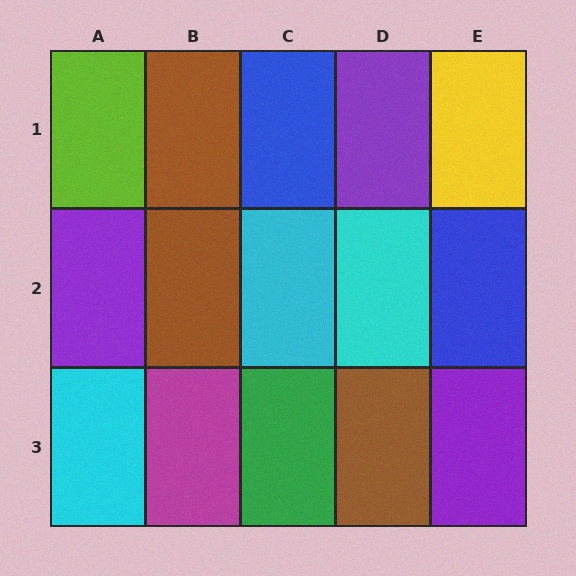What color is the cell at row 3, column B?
Magenta.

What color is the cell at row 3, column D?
Brown.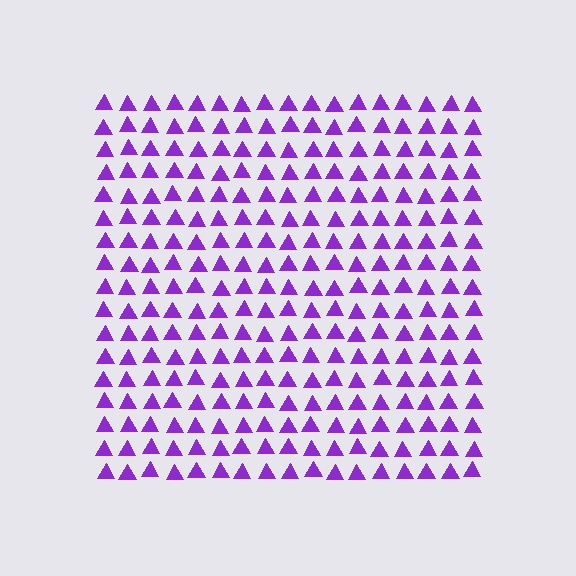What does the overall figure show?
The overall figure shows a square.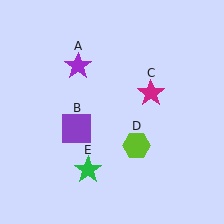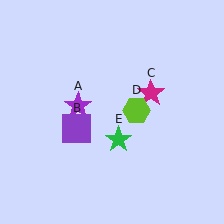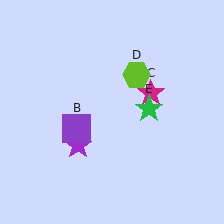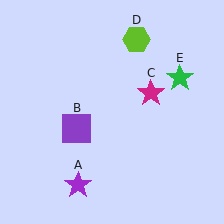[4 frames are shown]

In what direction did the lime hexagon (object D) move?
The lime hexagon (object D) moved up.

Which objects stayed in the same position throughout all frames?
Purple square (object B) and magenta star (object C) remained stationary.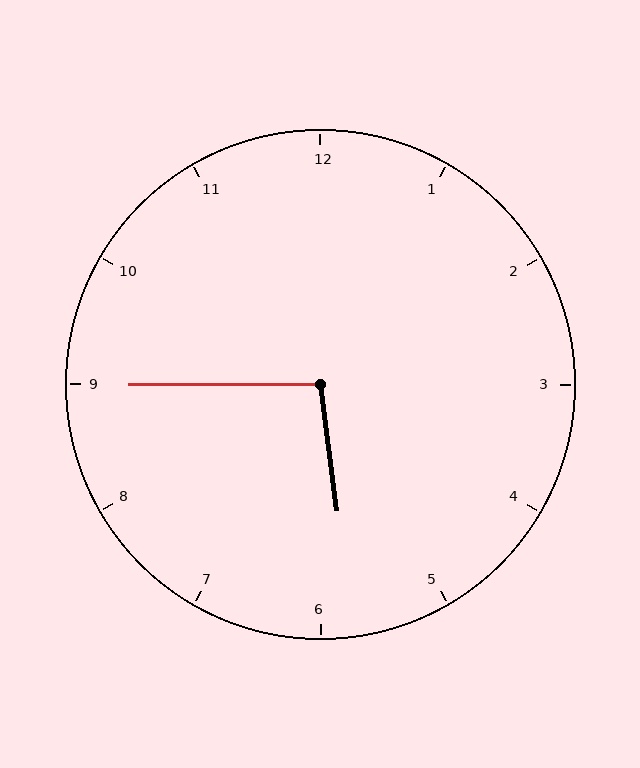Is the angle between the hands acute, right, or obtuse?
It is obtuse.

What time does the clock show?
5:45.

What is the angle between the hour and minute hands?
Approximately 98 degrees.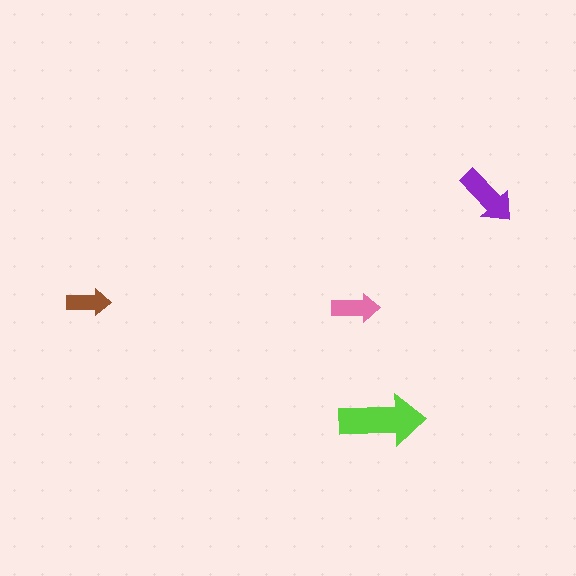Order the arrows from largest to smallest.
the lime one, the purple one, the pink one, the brown one.